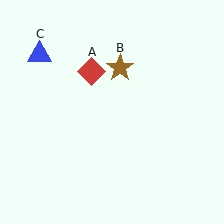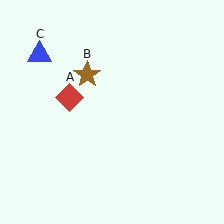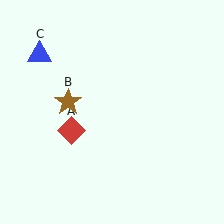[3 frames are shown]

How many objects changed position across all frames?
2 objects changed position: red diamond (object A), brown star (object B).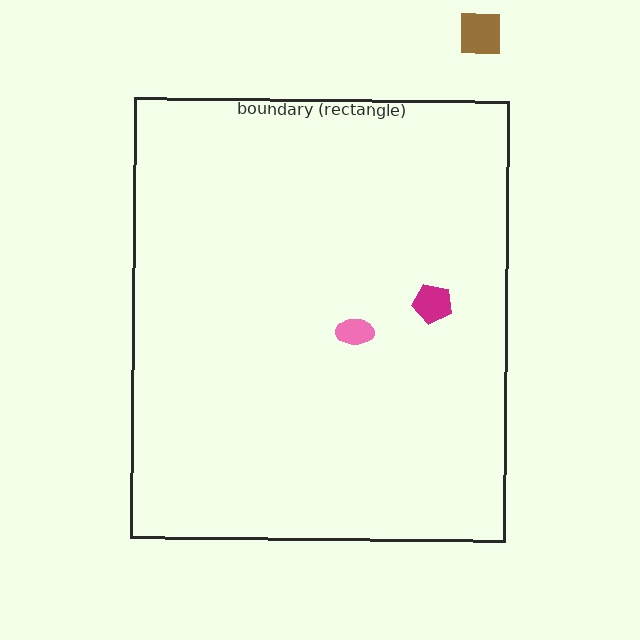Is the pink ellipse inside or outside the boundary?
Inside.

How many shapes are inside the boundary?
2 inside, 1 outside.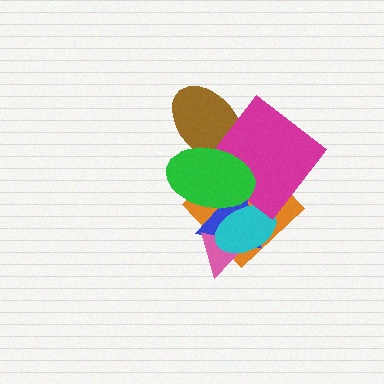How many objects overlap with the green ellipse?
5 objects overlap with the green ellipse.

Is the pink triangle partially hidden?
Yes, it is partially covered by another shape.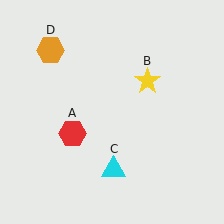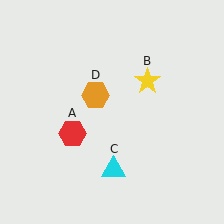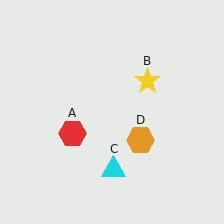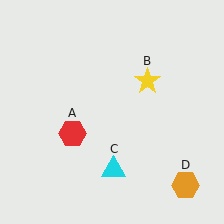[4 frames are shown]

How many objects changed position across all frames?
1 object changed position: orange hexagon (object D).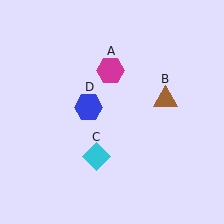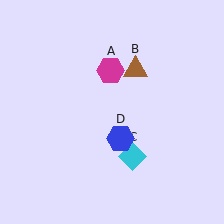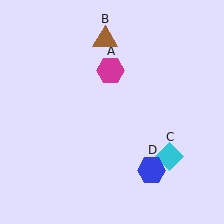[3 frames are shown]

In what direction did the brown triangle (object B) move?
The brown triangle (object B) moved up and to the left.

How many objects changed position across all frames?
3 objects changed position: brown triangle (object B), cyan diamond (object C), blue hexagon (object D).